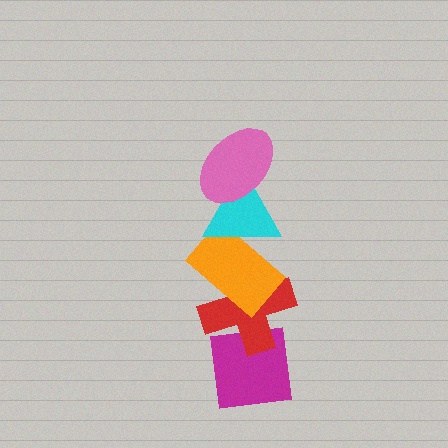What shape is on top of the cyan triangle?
The pink ellipse is on top of the cyan triangle.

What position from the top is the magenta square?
The magenta square is 5th from the top.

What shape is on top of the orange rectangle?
The cyan triangle is on top of the orange rectangle.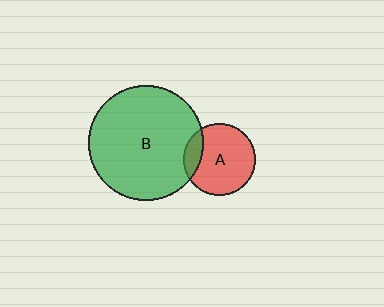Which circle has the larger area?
Circle B (green).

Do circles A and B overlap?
Yes.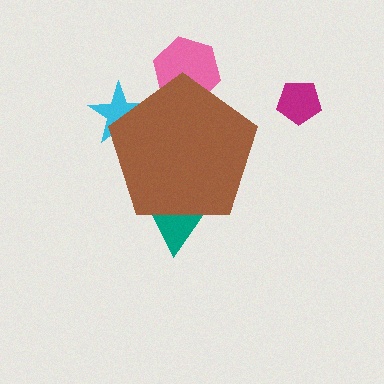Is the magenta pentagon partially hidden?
No, the magenta pentagon is fully visible.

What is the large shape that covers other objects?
A brown pentagon.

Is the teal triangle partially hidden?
Yes, the teal triangle is partially hidden behind the brown pentagon.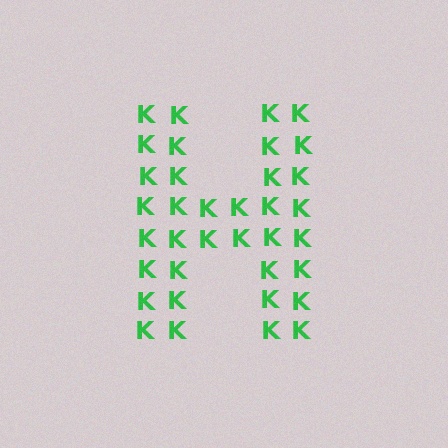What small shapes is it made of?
It is made of small letter K's.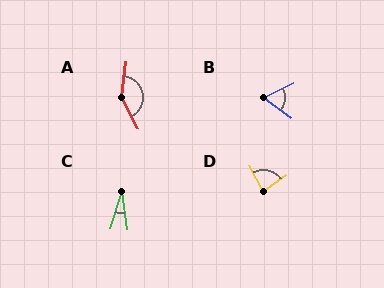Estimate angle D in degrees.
Approximately 81 degrees.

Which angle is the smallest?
C, at approximately 25 degrees.